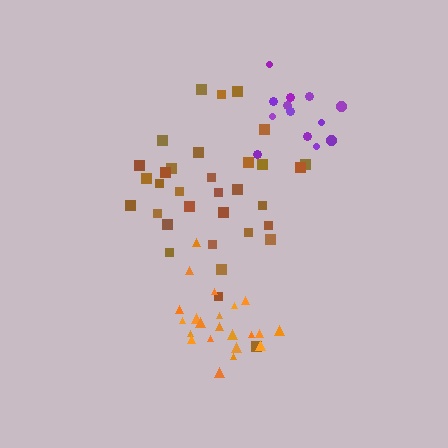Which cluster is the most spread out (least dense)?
Brown.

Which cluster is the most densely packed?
Orange.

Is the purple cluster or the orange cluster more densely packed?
Orange.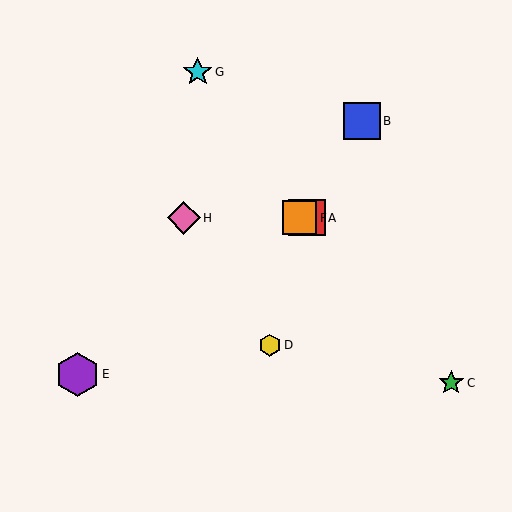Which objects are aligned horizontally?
Objects A, F, H are aligned horizontally.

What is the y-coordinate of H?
Object H is at y≈218.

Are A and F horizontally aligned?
Yes, both are at y≈218.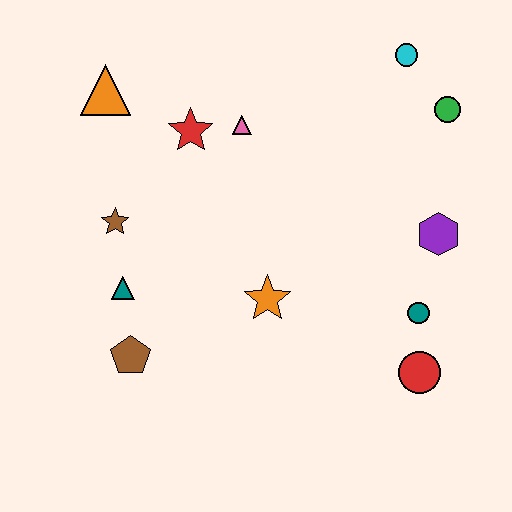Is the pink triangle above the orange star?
Yes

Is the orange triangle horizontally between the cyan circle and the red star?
No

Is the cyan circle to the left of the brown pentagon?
No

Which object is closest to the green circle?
The cyan circle is closest to the green circle.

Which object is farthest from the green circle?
The brown pentagon is farthest from the green circle.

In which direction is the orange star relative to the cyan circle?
The orange star is below the cyan circle.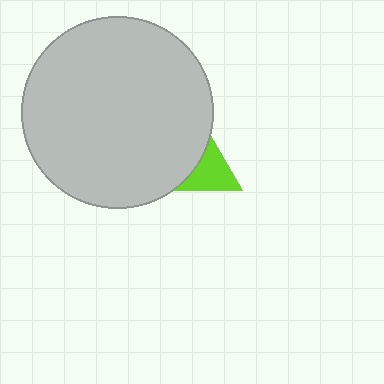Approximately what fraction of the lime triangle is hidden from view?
Roughly 64% of the lime triangle is hidden behind the light gray circle.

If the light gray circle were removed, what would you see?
You would see the complete lime triangle.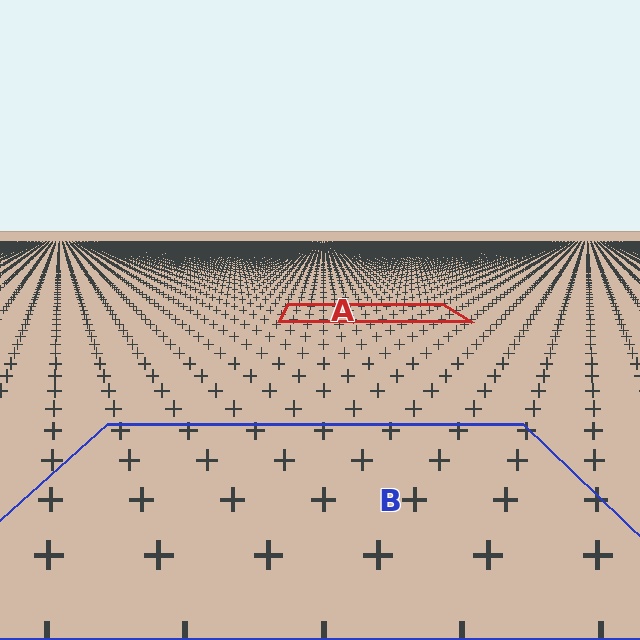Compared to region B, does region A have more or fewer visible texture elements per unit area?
Region A has more texture elements per unit area — they are packed more densely because it is farther away.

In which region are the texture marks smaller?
The texture marks are smaller in region A, because it is farther away.